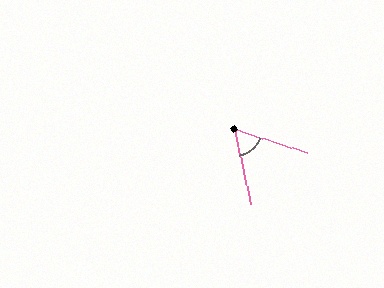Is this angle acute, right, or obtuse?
It is acute.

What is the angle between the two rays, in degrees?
Approximately 60 degrees.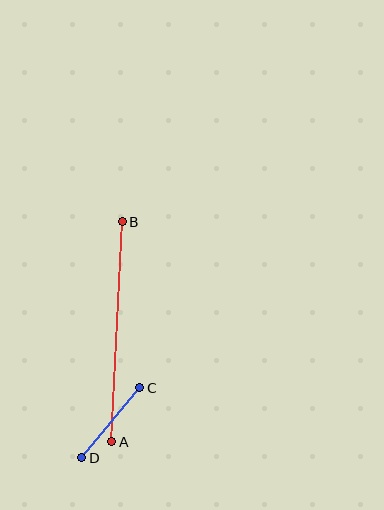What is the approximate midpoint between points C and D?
The midpoint is at approximately (111, 423) pixels.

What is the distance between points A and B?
The distance is approximately 220 pixels.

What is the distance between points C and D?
The distance is approximately 91 pixels.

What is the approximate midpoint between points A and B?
The midpoint is at approximately (117, 332) pixels.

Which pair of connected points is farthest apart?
Points A and B are farthest apart.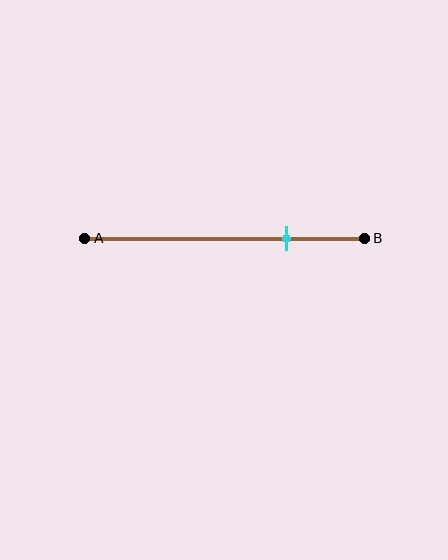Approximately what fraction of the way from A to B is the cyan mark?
The cyan mark is approximately 70% of the way from A to B.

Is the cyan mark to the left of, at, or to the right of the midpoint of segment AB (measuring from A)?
The cyan mark is to the right of the midpoint of segment AB.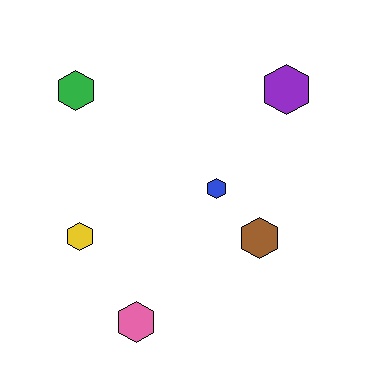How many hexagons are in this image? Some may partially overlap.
There are 6 hexagons.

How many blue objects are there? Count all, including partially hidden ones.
There is 1 blue object.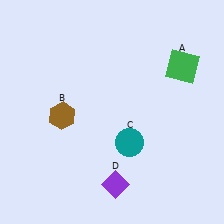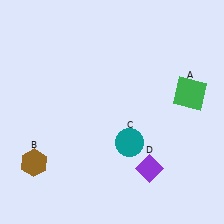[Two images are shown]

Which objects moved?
The objects that moved are: the green square (A), the brown hexagon (B), the purple diamond (D).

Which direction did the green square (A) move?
The green square (A) moved down.